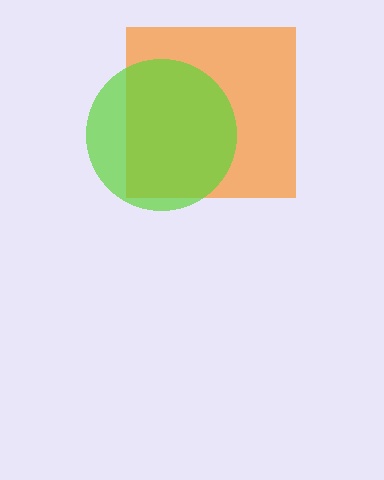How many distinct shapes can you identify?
There are 2 distinct shapes: an orange square, a lime circle.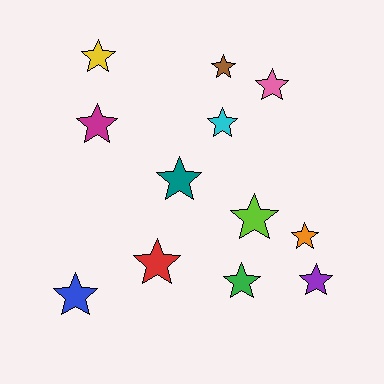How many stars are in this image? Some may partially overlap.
There are 12 stars.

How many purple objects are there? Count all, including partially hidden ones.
There is 1 purple object.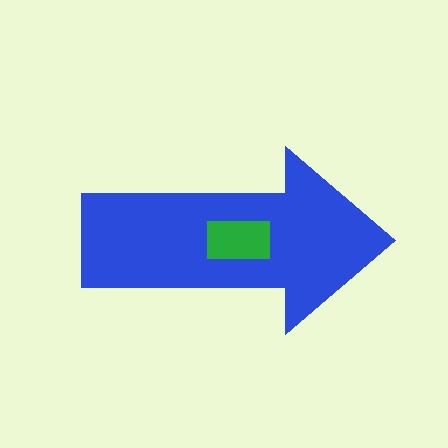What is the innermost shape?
The green rectangle.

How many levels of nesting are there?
2.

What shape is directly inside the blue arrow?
The green rectangle.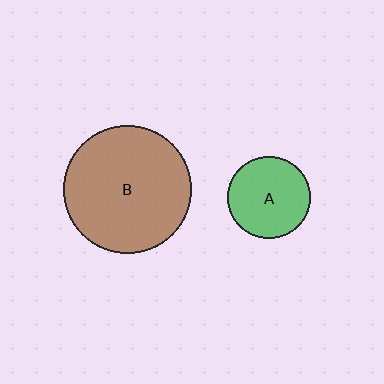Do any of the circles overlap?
No, none of the circles overlap.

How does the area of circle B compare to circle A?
Approximately 2.4 times.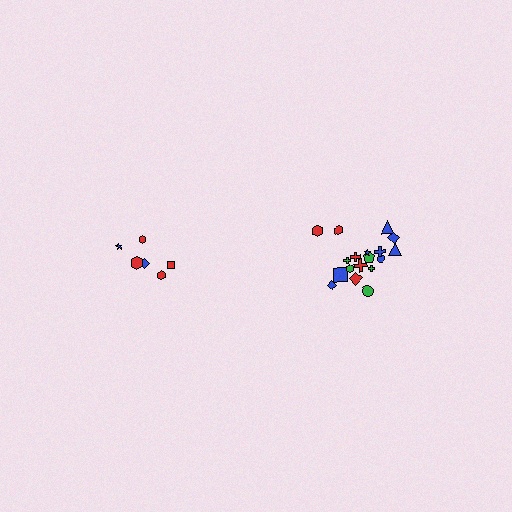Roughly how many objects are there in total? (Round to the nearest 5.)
Roughly 25 objects in total.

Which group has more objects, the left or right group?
The right group.